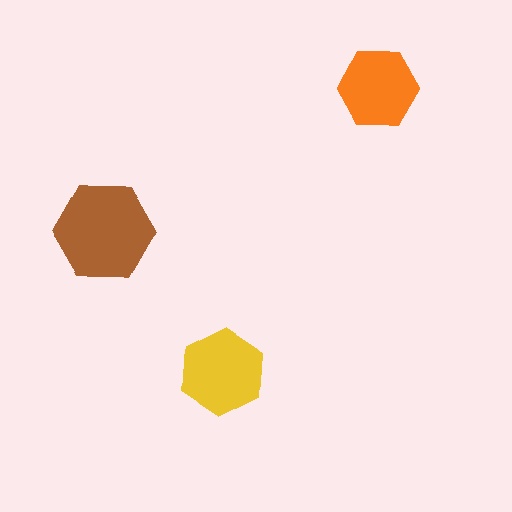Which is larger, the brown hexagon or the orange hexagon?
The brown one.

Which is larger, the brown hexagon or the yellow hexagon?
The brown one.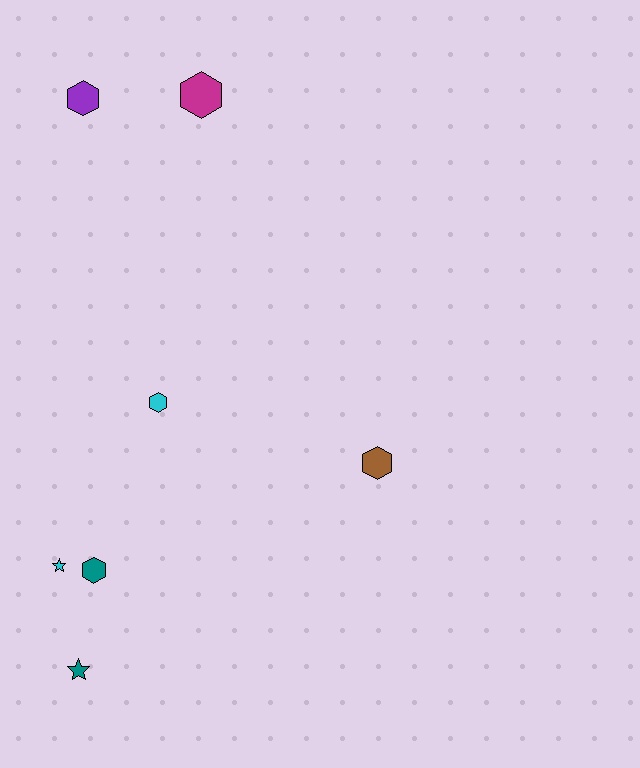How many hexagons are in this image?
There are 5 hexagons.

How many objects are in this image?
There are 7 objects.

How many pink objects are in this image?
There are no pink objects.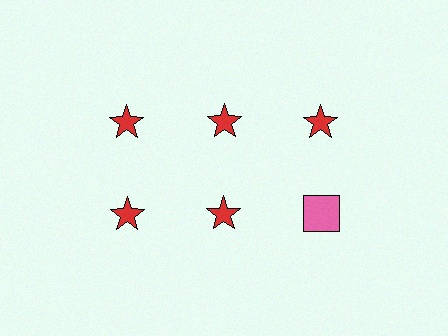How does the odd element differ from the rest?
It differs in both color (pink instead of red) and shape (square instead of star).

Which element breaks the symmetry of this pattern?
The pink square in the second row, center column breaks the symmetry. All other shapes are red stars.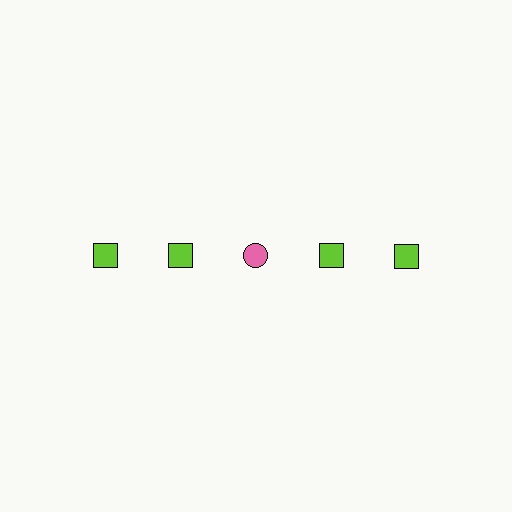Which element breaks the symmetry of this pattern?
The pink circle in the top row, center column breaks the symmetry. All other shapes are lime squares.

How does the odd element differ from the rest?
It differs in both color (pink instead of lime) and shape (circle instead of square).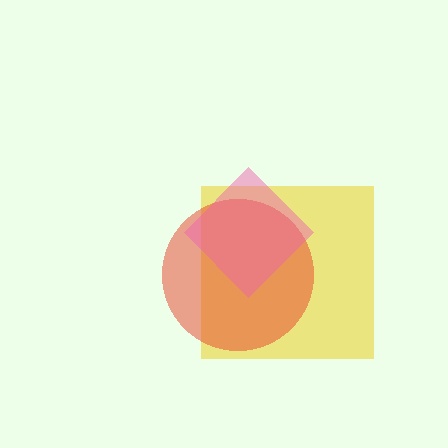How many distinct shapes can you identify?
There are 3 distinct shapes: a yellow square, a red circle, a pink diamond.